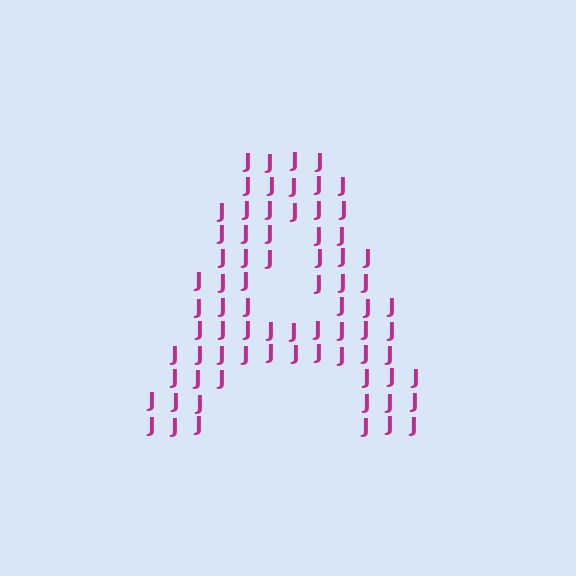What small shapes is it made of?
It is made of small letter J's.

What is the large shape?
The large shape is the letter A.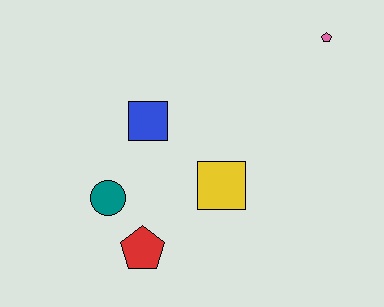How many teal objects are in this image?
There is 1 teal object.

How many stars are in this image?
There are no stars.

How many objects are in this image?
There are 5 objects.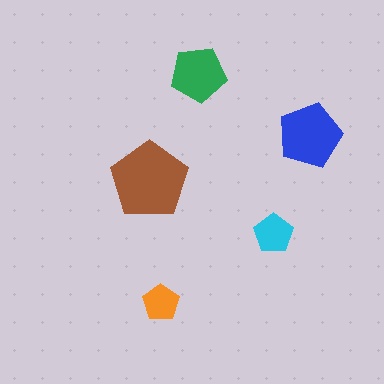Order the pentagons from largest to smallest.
the brown one, the blue one, the green one, the cyan one, the orange one.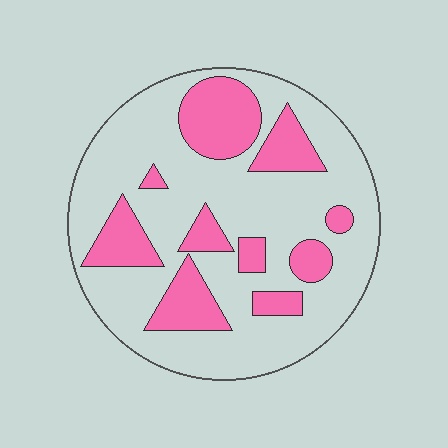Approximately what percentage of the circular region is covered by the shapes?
Approximately 30%.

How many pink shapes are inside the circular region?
10.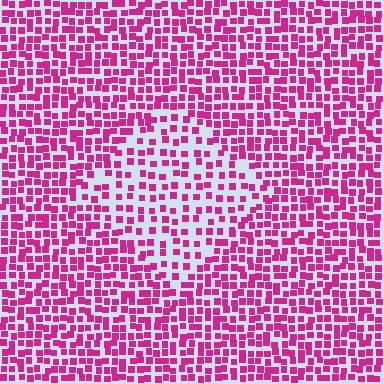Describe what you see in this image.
The image contains small magenta elements arranged at two different densities. A diamond-shaped region is visible where the elements are less densely packed than the surrounding area.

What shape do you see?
I see a diamond.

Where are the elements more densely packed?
The elements are more densely packed outside the diamond boundary.